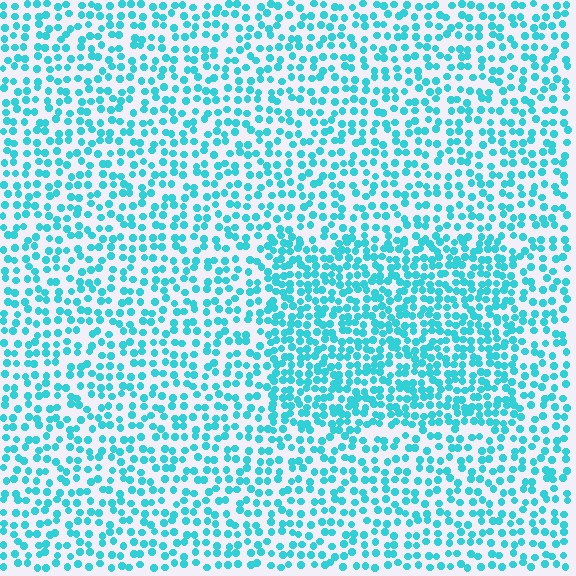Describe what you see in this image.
The image contains small cyan elements arranged at two different densities. A rectangle-shaped region is visible where the elements are more densely packed than the surrounding area.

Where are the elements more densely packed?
The elements are more densely packed inside the rectangle boundary.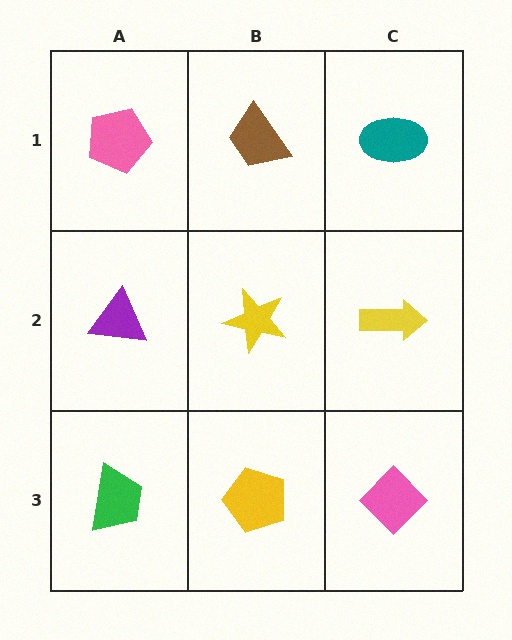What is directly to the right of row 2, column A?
A yellow star.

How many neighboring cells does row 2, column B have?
4.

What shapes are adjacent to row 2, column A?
A pink pentagon (row 1, column A), a green trapezoid (row 3, column A), a yellow star (row 2, column B).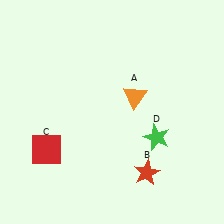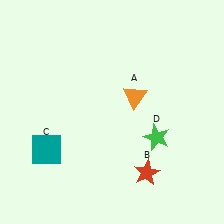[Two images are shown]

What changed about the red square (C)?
In Image 1, C is red. In Image 2, it changed to teal.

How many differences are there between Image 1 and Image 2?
There is 1 difference between the two images.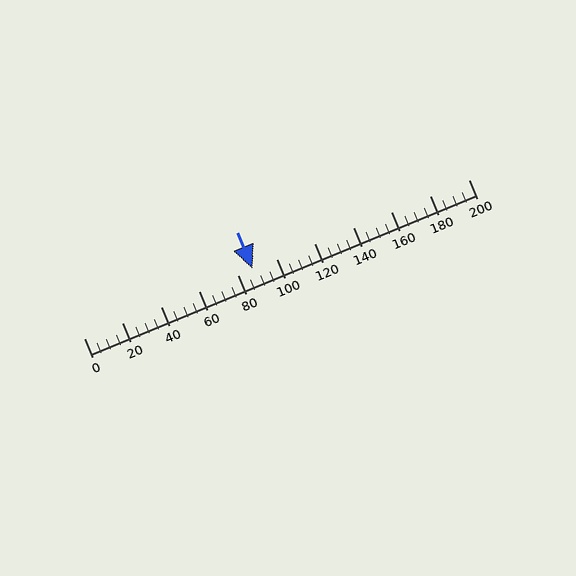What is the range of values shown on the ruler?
The ruler shows values from 0 to 200.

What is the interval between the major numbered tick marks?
The major tick marks are spaced 20 units apart.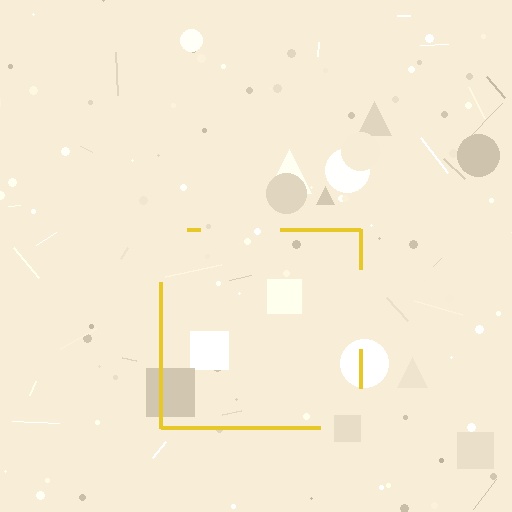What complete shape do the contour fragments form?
The contour fragments form a square.